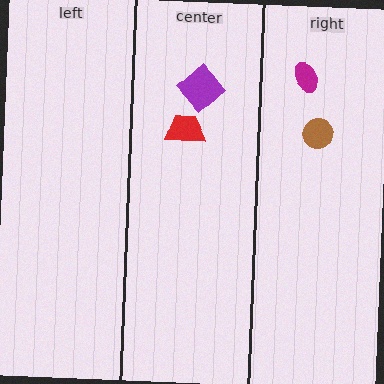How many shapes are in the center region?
2.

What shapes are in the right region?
The magenta ellipse, the brown circle.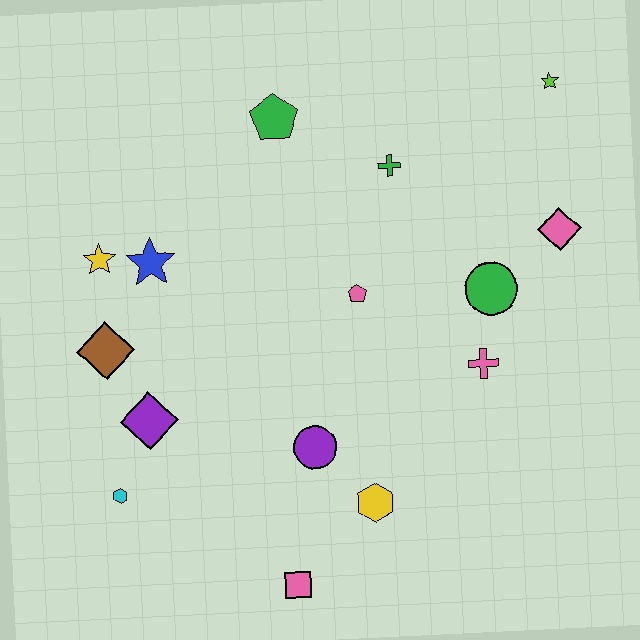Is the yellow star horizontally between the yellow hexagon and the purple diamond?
No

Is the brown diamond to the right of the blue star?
No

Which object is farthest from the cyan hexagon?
The lime star is farthest from the cyan hexagon.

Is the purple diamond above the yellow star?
No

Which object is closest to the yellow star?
The blue star is closest to the yellow star.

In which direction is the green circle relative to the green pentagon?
The green circle is to the right of the green pentagon.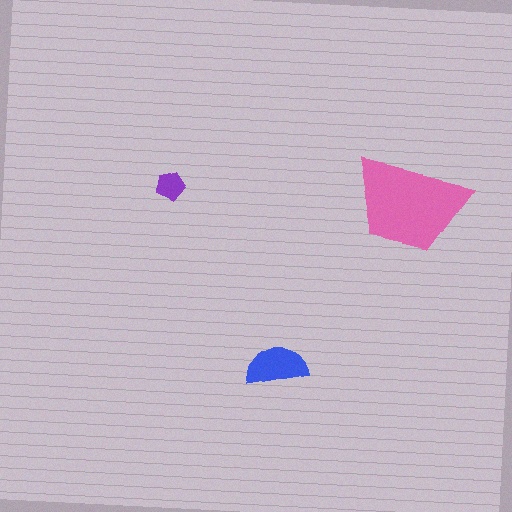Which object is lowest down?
The blue semicircle is bottommost.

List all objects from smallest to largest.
The purple pentagon, the blue semicircle, the pink trapezoid.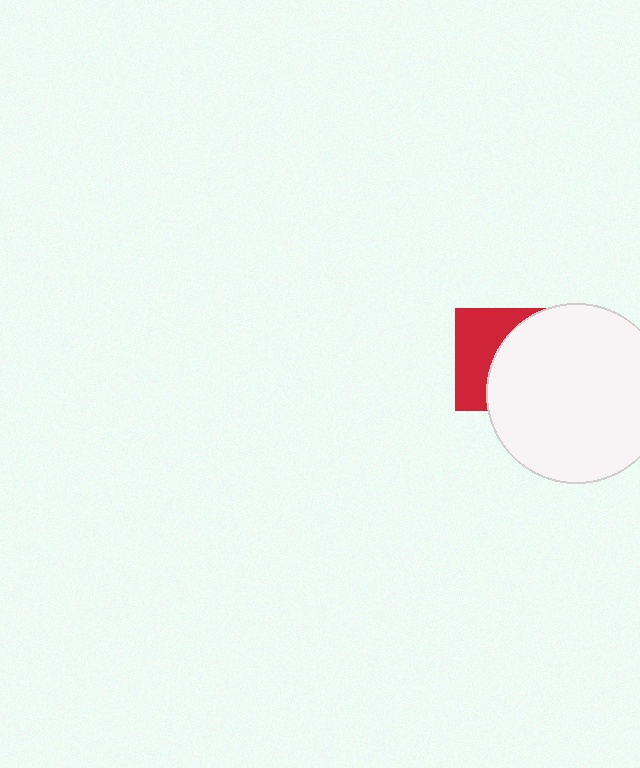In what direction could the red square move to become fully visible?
The red square could move left. That would shift it out from behind the white circle entirely.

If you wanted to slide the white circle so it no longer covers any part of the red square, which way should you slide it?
Slide it right — that is the most direct way to separate the two shapes.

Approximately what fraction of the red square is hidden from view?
Roughly 57% of the red square is hidden behind the white circle.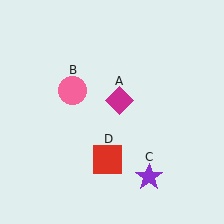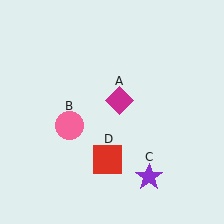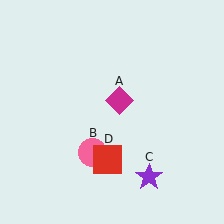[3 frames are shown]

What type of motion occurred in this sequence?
The pink circle (object B) rotated counterclockwise around the center of the scene.